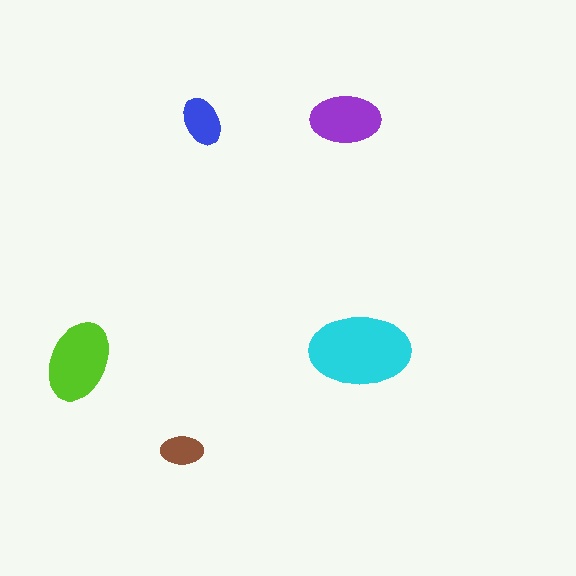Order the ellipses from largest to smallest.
the cyan one, the lime one, the purple one, the blue one, the brown one.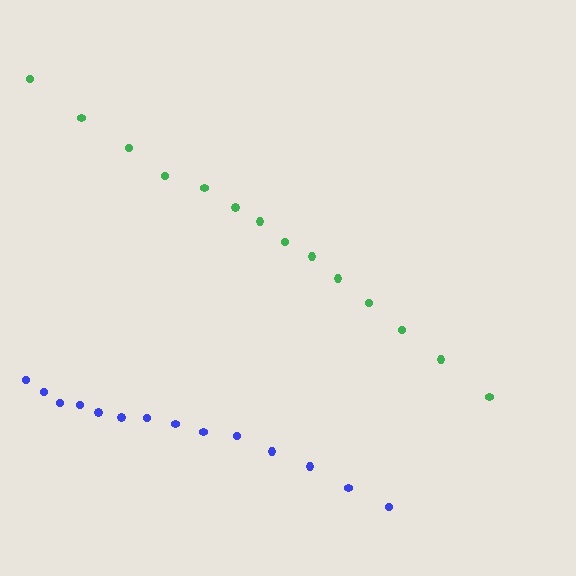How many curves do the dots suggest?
There are 2 distinct paths.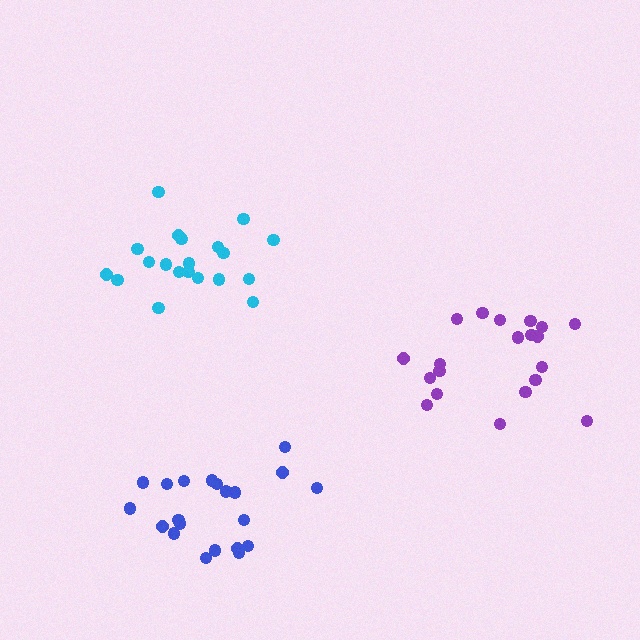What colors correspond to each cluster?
The clusters are colored: blue, purple, cyan.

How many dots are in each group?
Group 1: 21 dots, Group 2: 20 dots, Group 3: 20 dots (61 total).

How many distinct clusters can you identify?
There are 3 distinct clusters.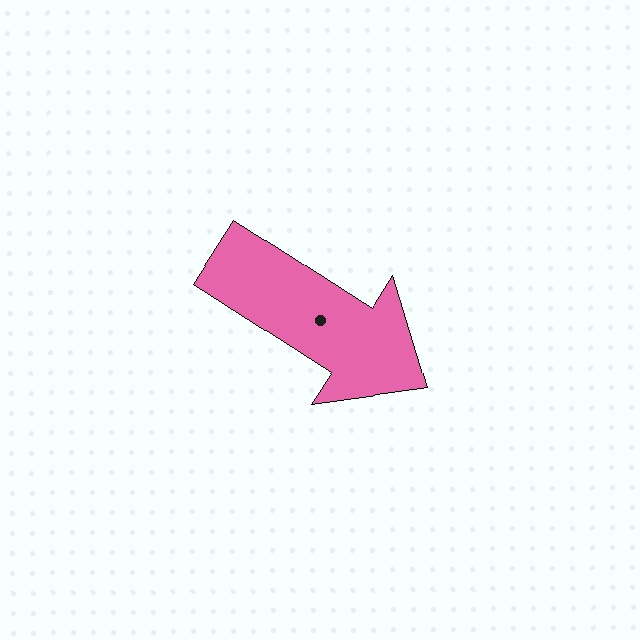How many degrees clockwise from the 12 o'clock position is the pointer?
Approximately 123 degrees.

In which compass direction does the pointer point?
Southeast.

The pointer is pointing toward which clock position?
Roughly 4 o'clock.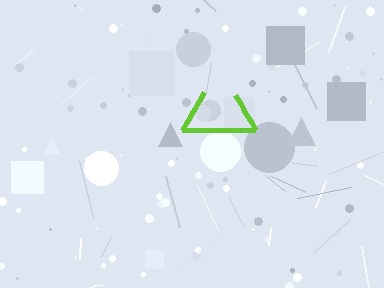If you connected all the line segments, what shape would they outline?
They would outline a triangle.